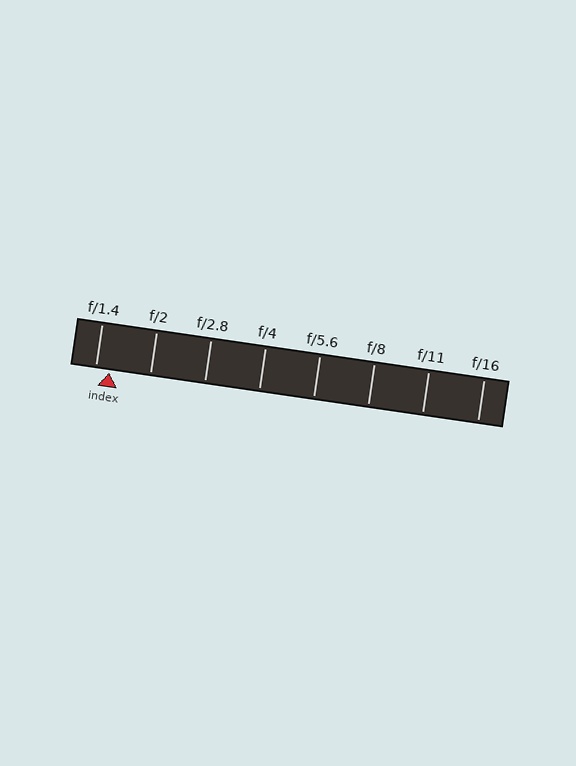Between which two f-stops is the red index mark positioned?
The index mark is between f/1.4 and f/2.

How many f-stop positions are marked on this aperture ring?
There are 8 f-stop positions marked.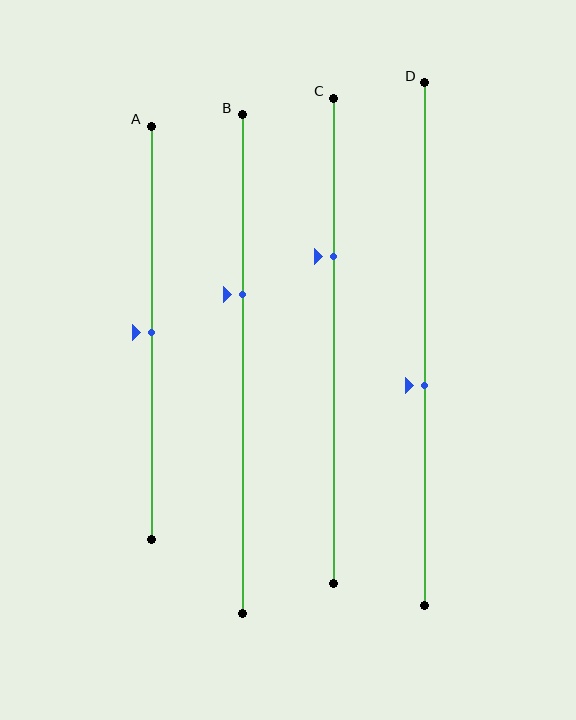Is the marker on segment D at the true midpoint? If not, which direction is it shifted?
No, the marker on segment D is shifted downward by about 8% of the segment length.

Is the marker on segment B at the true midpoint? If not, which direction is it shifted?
No, the marker on segment B is shifted upward by about 14% of the segment length.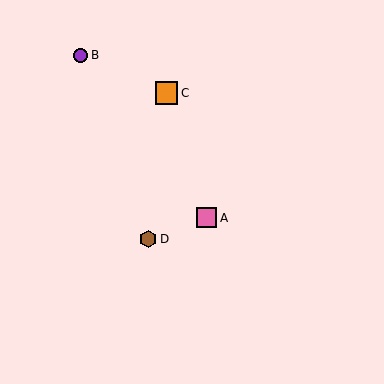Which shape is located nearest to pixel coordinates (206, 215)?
The pink square (labeled A) at (207, 218) is nearest to that location.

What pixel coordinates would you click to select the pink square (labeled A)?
Click at (207, 218) to select the pink square A.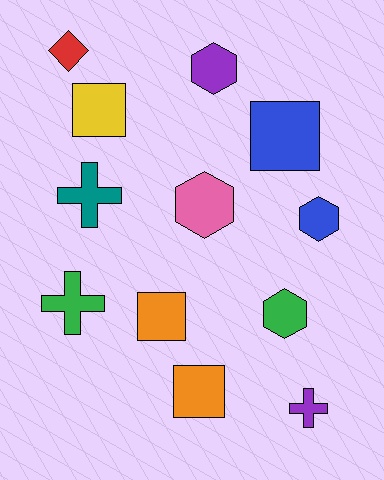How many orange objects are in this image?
There are 2 orange objects.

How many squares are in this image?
There are 4 squares.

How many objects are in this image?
There are 12 objects.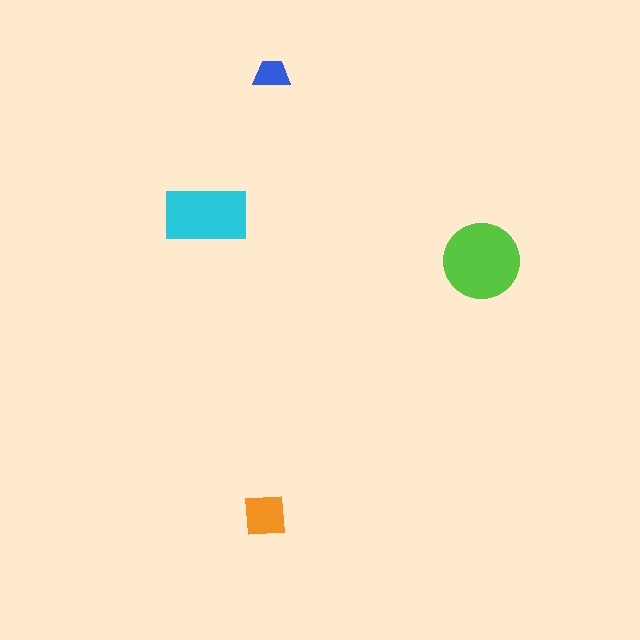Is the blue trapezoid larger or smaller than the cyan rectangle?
Smaller.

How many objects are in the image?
There are 4 objects in the image.